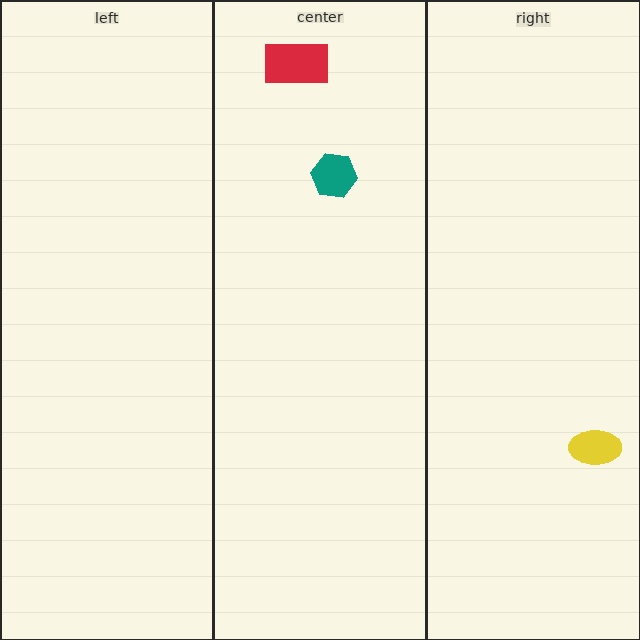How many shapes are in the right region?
1.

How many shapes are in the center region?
2.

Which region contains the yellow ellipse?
The right region.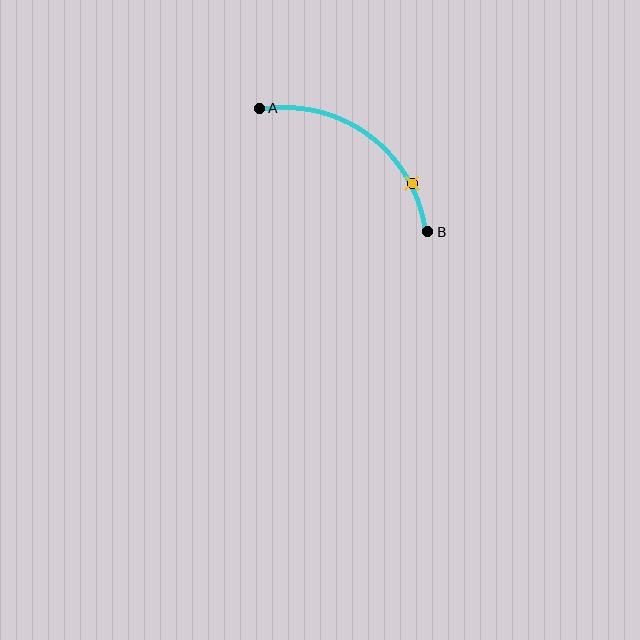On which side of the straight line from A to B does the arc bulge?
The arc bulges above and to the right of the straight line connecting A and B.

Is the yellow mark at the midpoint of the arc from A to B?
No. The yellow mark lies on the arc but is closer to endpoint B. The arc midpoint would be at the point on the curve equidistant along the arc from both A and B.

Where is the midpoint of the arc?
The arc midpoint is the point on the curve farthest from the straight line joining A and B. It sits above and to the right of that line.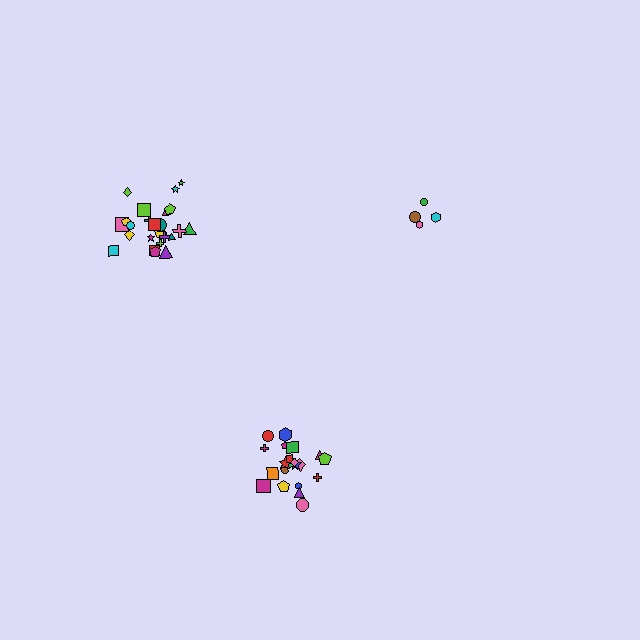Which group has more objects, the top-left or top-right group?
The top-left group.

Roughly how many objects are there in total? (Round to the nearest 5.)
Roughly 50 objects in total.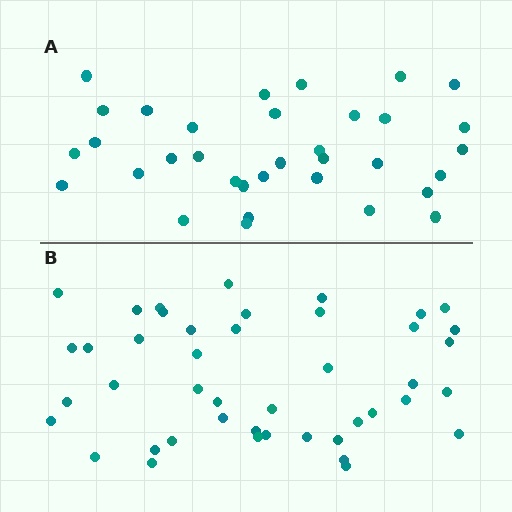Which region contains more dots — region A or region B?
Region B (the bottom region) has more dots.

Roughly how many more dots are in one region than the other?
Region B has roughly 10 or so more dots than region A.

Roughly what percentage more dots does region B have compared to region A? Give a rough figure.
About 30% more.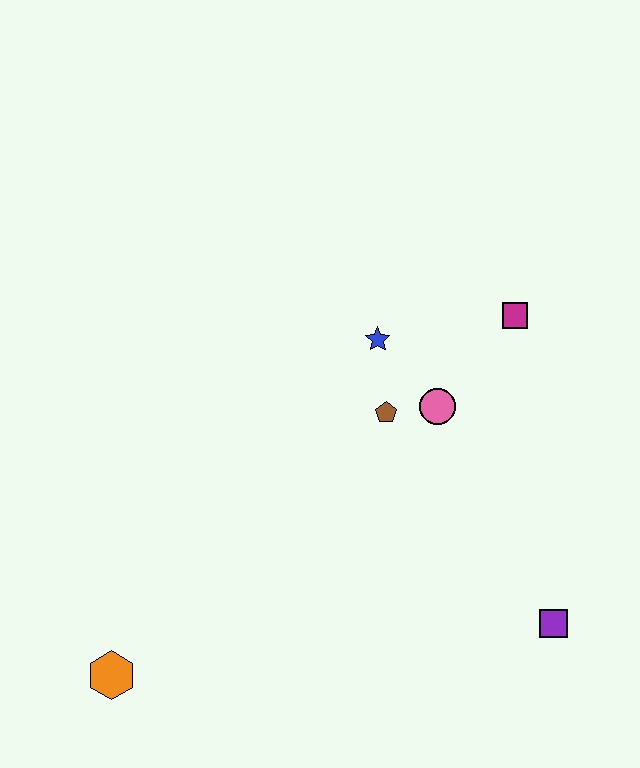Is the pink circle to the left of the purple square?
Yes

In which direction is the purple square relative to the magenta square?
The purple square is below the magenta square.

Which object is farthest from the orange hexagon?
The magenta square is farthest from the orange hexagon.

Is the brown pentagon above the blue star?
No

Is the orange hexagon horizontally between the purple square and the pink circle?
No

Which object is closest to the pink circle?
The brown pentagon is closest to the pink circle.